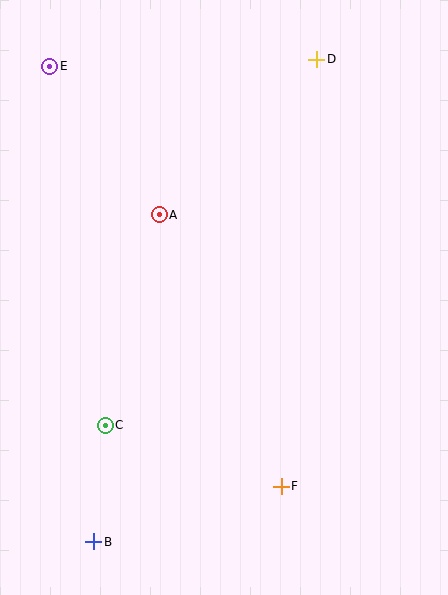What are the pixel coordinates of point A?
Point A is at (159, 215).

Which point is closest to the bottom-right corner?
Point F is closest to the bottom-right corner.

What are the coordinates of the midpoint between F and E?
The midpoint between F and E is at (166, 276).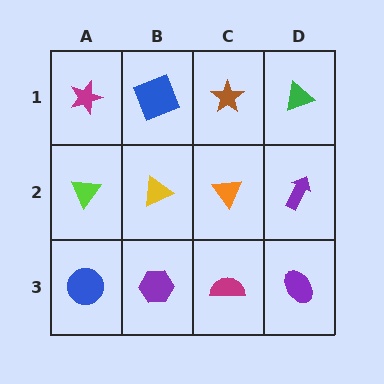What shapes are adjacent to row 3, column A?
A lime triangle (row 2, column A), a purple hexagon (row 3, column B).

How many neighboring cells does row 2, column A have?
3.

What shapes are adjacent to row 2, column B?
A blue square (row 1, column B), a purple hexagon (row 3, column B), a lime triangle (row 2, column A), an orange triangle (row 2, column C).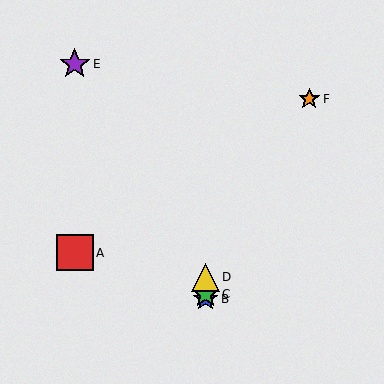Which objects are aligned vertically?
Objects B, C, D are aligned vertically.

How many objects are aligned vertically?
3 objects (B, C, D) are aligned vertically.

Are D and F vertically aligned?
No, D is at x≈205 and F is at x≈309.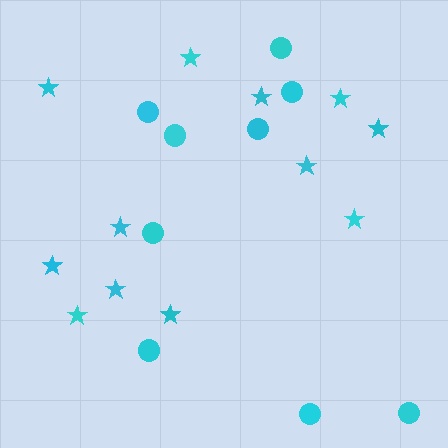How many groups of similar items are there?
There are 2 groups: one group of stars (12) and one group of circles (9).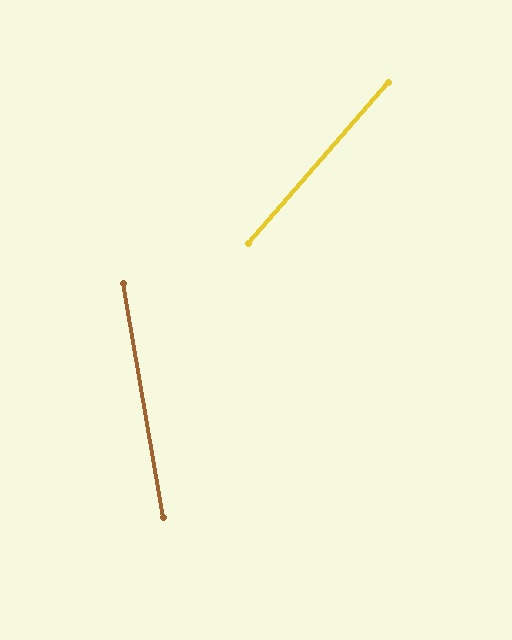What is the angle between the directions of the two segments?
Approximately 51 degrees.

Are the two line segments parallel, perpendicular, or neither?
Neither parallel nor perpendicular — they differ by about 51°.